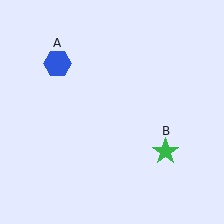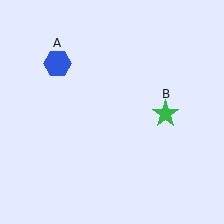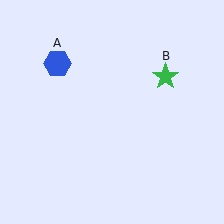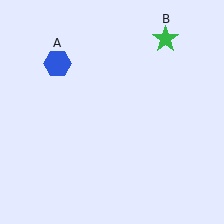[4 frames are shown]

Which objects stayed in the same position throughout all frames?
Blue hexagon (object A) remained stationary.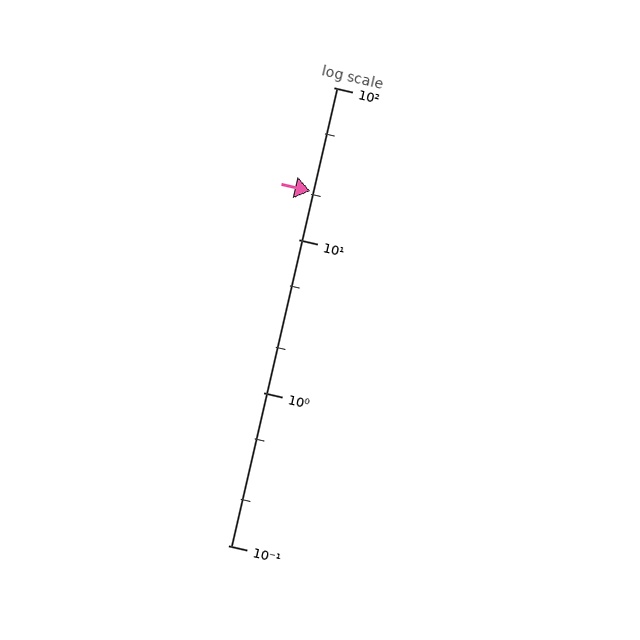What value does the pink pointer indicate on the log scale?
The pointer indicates approximately 21.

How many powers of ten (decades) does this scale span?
The scale spans 3 decades, from 0.1 to 100.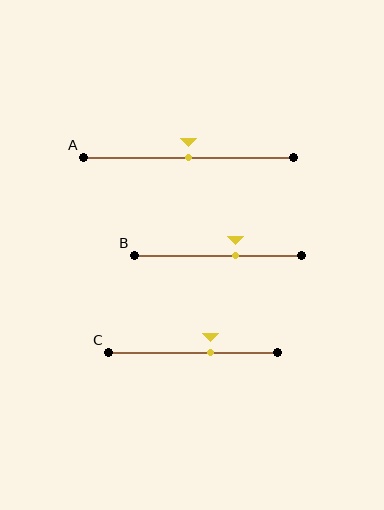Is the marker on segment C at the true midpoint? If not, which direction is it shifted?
No, the marker on segment C is shifted to the right by about 10% of the segment length.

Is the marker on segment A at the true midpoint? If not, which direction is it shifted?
Yes, the marker on segment A is at the true midpoint.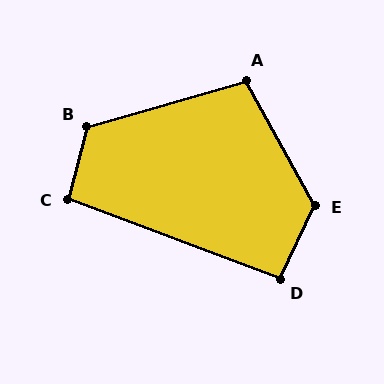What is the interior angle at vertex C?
Approximately 96 degrees (obtuse).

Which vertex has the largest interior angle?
E, at approximately 126 degrees.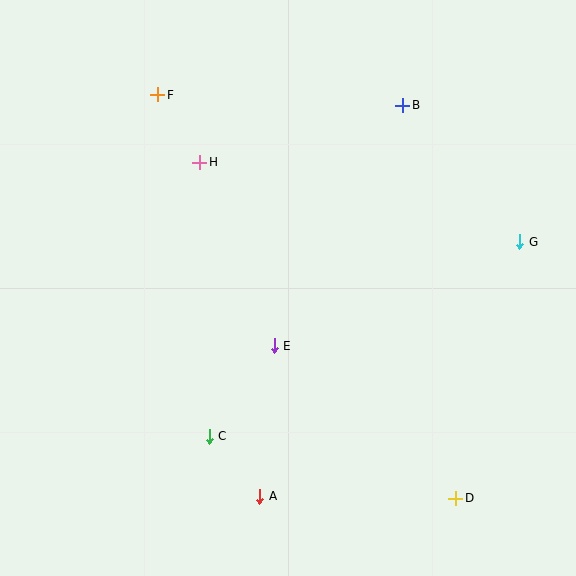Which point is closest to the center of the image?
Point E at (274, 346) is closest to the center.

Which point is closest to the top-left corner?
Point F is closest to the top-left corner.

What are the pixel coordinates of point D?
Point D is at (456, 498).